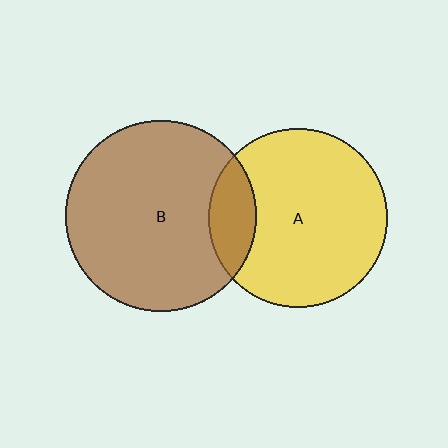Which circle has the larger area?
Circle B (brown).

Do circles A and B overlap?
Yes.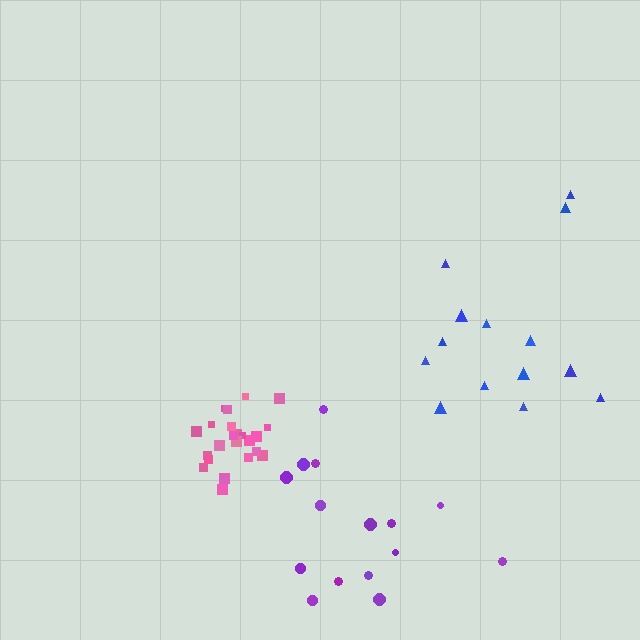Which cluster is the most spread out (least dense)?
Blue.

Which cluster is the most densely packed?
Pink.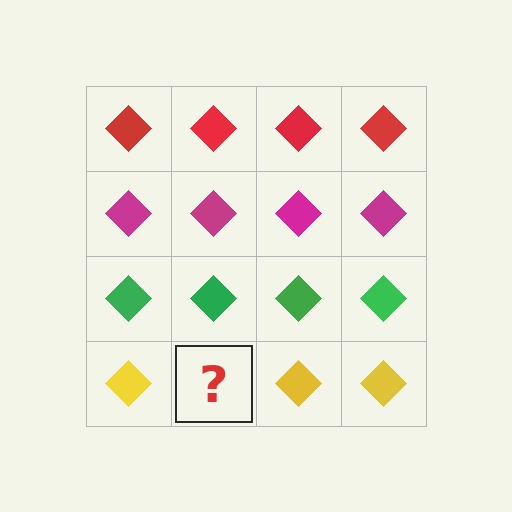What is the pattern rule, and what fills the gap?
The rule is that each row has a consistent color. The gap should be filled with a yellow diamond.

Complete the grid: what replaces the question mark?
The question mark should be replaced with a yellow diamond.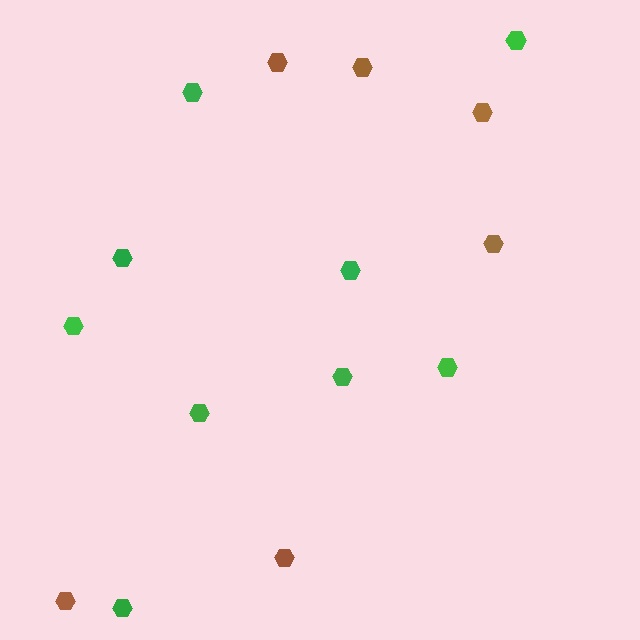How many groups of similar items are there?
There are 2 groups: one group of brown hexagons (6) and one group of green hexagons (9).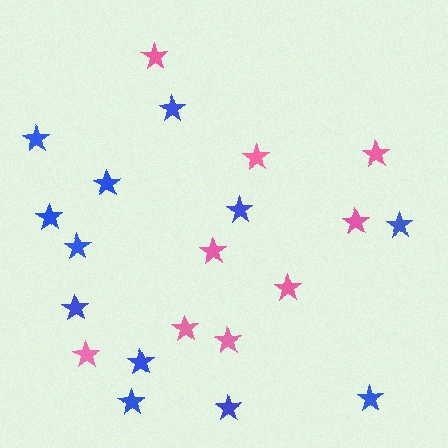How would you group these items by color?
There are 2 groups: one group of blue stars (12) and one group of pink stars (9).